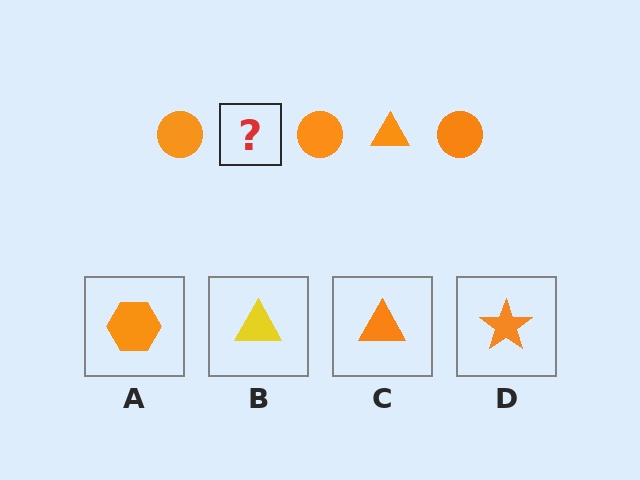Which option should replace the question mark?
Option C.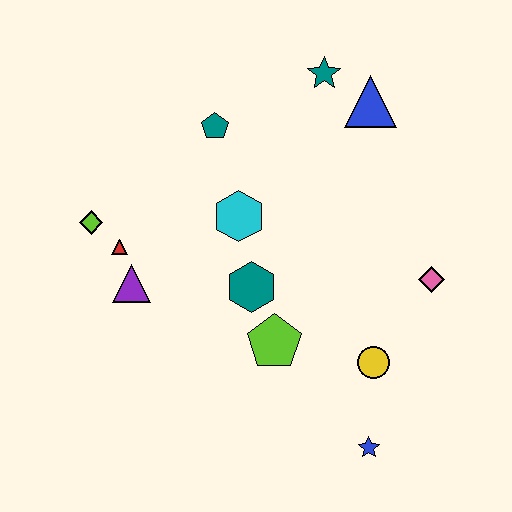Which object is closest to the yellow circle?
The blue star is closest to the yellow circle.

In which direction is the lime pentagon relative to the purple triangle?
The lime pentagon is to the right of the purple triangle.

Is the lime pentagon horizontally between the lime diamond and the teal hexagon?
No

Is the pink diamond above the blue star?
Yes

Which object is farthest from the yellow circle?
The lime diamond is farthest from the yellow circle.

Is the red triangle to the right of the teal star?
No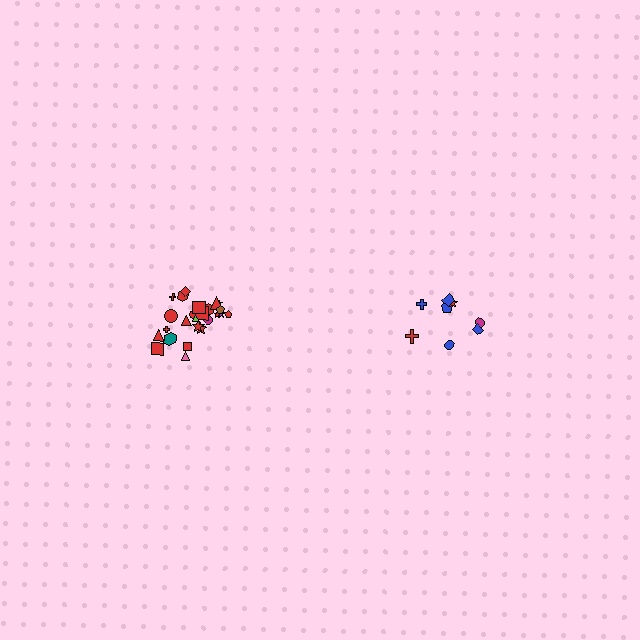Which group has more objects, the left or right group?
The left group.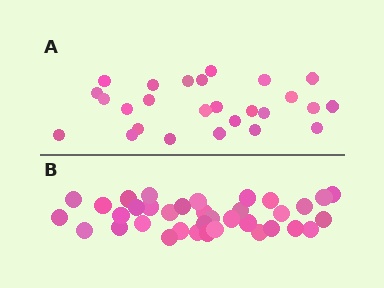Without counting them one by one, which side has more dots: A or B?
Region B (the bottom region) has more dots.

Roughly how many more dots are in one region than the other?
Region B has roughly 10 or so more dots than region A.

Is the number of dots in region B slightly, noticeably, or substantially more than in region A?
Region B has noticeably more, but not dramatically so. The ratio is roughly 1.4 to 1.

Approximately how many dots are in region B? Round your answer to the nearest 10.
About 40 dots. (The exact count is 36, which rounds to 40.)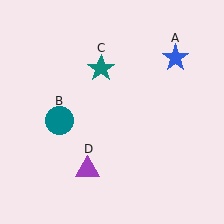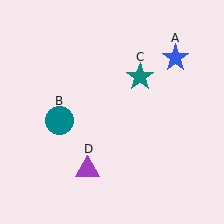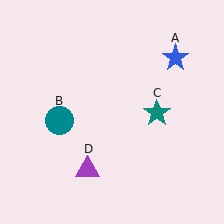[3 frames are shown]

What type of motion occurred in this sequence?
The teal star (object C) rotated clockwise around the center of the scene.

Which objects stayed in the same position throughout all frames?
Blue star (object A) and teal circle (object B) and purple triangle (object D) remained stationary.